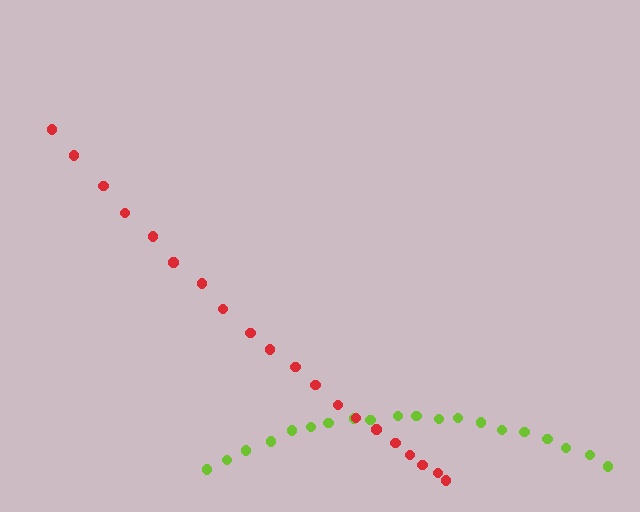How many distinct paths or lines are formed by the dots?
There are 2 distinct paths.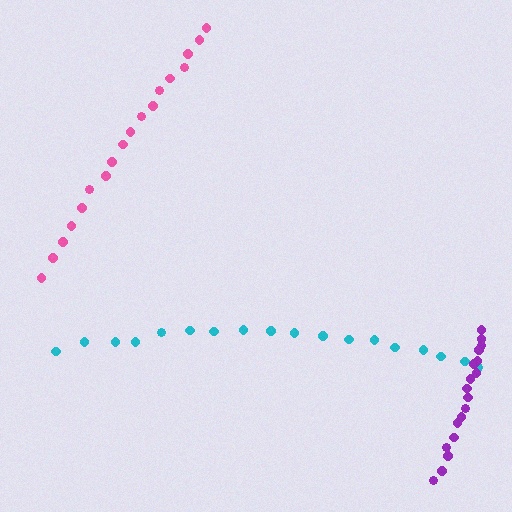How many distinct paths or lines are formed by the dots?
There are 3 distinct paths.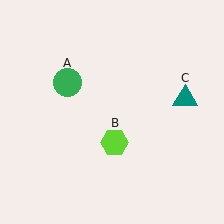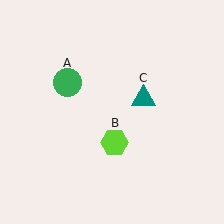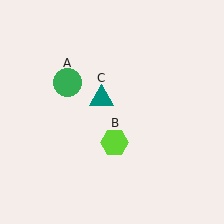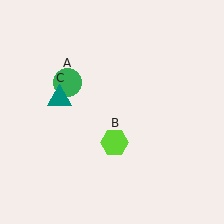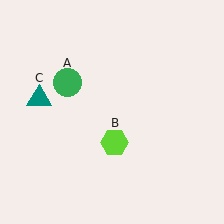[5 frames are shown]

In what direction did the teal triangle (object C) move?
The teal triangle (object C) moved left.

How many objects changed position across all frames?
1 object changed position: teal triangle (object C).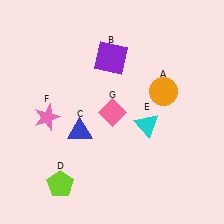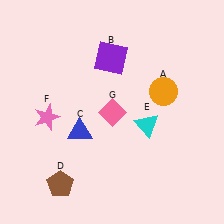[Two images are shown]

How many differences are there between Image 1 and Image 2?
There is 1 difference between the two images.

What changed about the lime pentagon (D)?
In Image 1, D is lime. In Image 2, it changed to brown.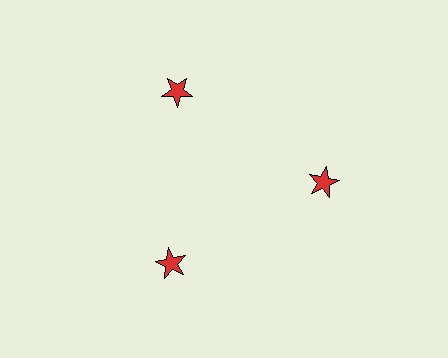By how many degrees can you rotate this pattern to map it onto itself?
The pattern maps onto itself every 120 degrees of rotation.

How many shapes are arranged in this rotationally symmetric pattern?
There are 3 shapes, arranged in 3 groups of 1.